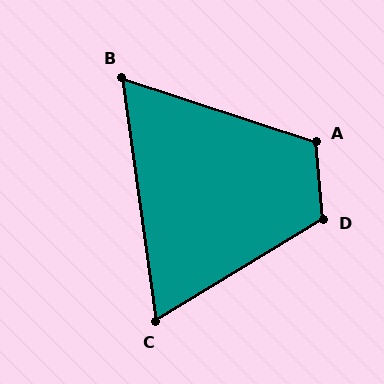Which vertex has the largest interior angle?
D, at approximately 116 degrees.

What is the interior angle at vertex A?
Approximately 113 degrees (obtuse).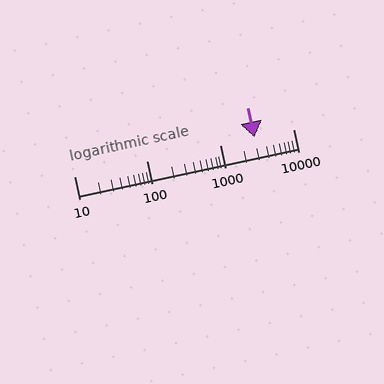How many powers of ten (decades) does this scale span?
The scale spans 3 decades, from 10 to 10000.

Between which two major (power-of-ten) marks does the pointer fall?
The pointer is between 1000 and 10000.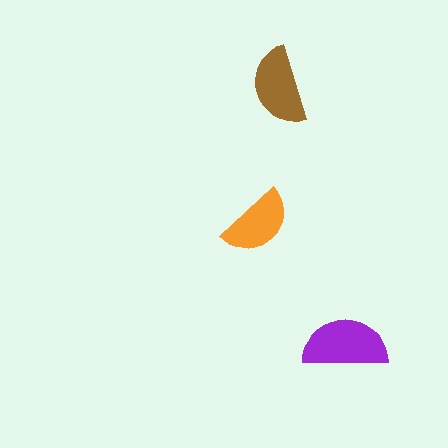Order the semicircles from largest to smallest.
the purple one, the brown one, the orange one.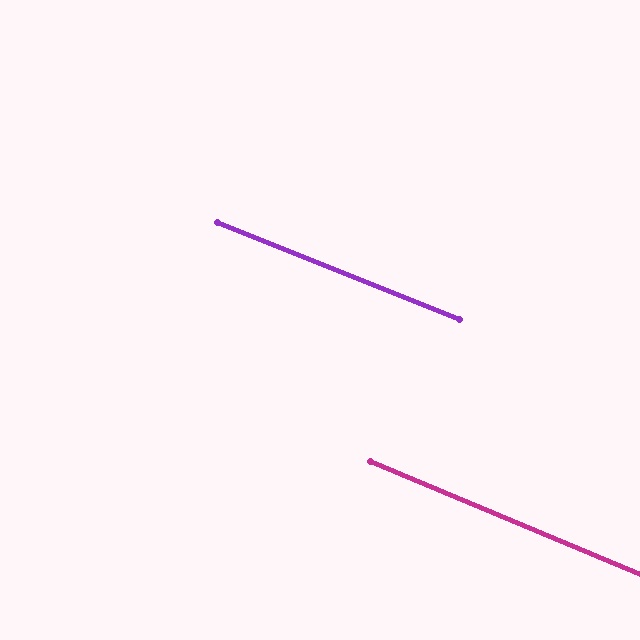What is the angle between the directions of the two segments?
Approximately 1 degree.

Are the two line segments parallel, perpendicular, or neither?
Parallel — their directions differ by only 1.0°.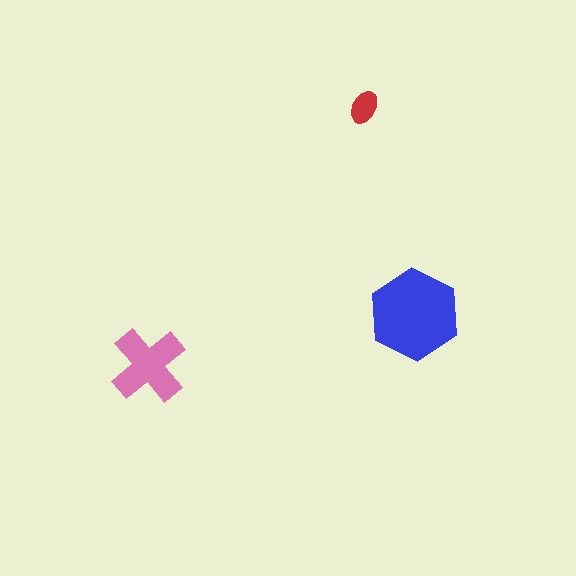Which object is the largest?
The blue hexagon.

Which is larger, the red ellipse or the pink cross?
The pink cross.